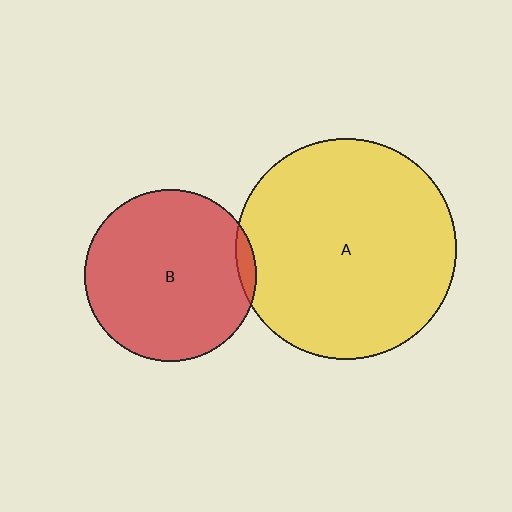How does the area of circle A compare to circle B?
Approximately 1.6 times.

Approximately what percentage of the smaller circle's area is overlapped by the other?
Approximately 5%.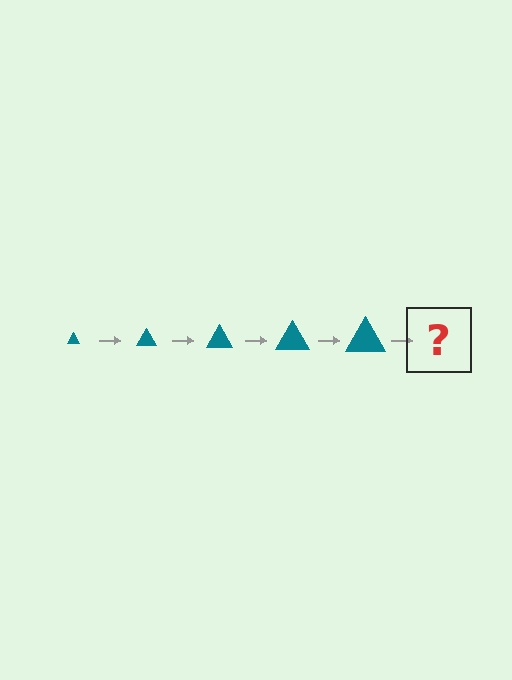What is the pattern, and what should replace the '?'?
The pattern is that the triangle gets progressively larger each step. The '?' should be a teal triangle, larger than the previous one.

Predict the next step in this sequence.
The next step is a teal triangle, larger than the previous one.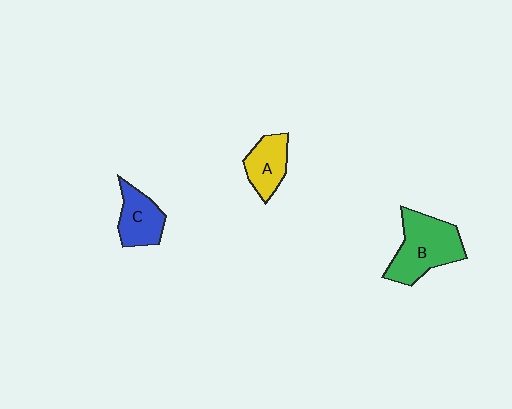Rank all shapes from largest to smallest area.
From largest to smallest: B (green), C (blue), A (yellow).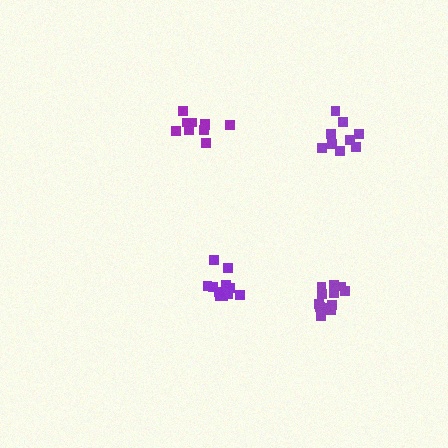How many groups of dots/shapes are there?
There are 4 groups.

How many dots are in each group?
Group 1: 11 dots, Group 2: 11 dots, Group 3: 9 dots, Group 4: 13 dots (44 total).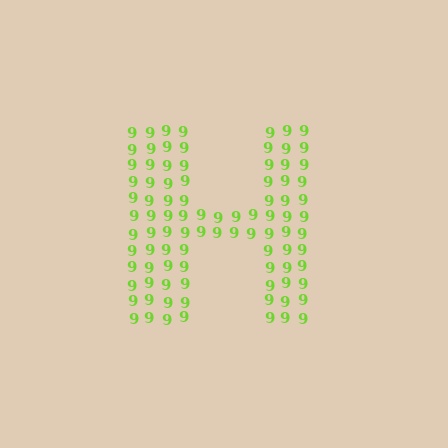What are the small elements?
The small elements are digit 9's.